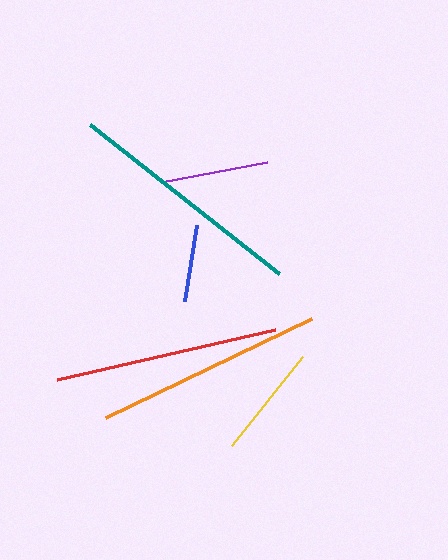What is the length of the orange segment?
The orange segment is approximately 228 pixels long.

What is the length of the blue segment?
The blue segment is approximately 76 pixels long.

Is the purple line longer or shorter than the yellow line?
The yellow line is longer than the purple line.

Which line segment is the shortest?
The blue line is the shortest at approximately 76 pixels.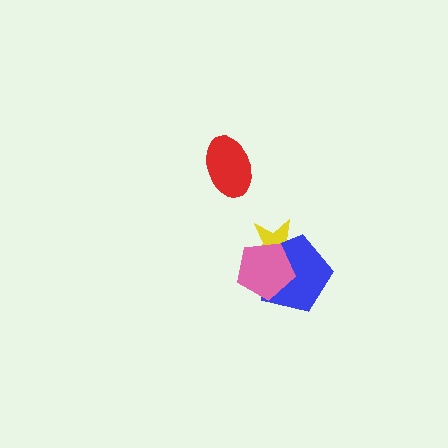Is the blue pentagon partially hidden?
Yes, it is partially covered by another shape.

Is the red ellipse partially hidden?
No, no other shape covers it.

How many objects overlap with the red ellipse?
0 objects overlap with the red ellipse.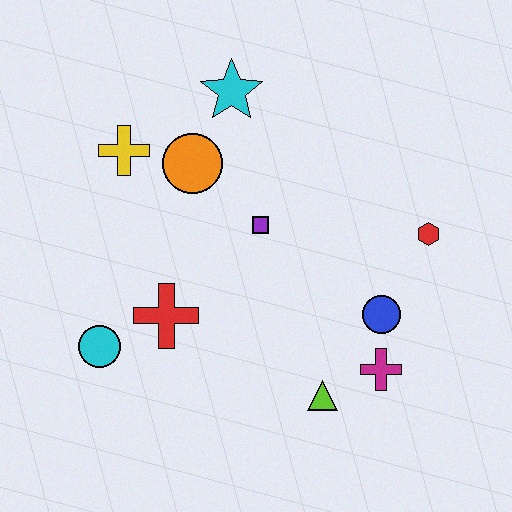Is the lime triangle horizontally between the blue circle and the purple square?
Yes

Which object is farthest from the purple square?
The cyan circle is farthest from the purple square.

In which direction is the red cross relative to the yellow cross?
The red cross is below the yellow cross.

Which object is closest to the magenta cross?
The blue circle is closest to the magenta cross.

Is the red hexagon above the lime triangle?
Yes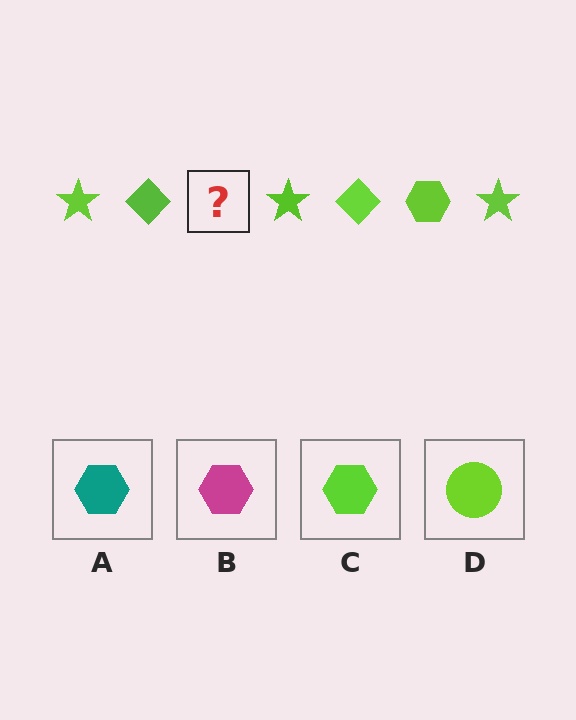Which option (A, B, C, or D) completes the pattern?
C.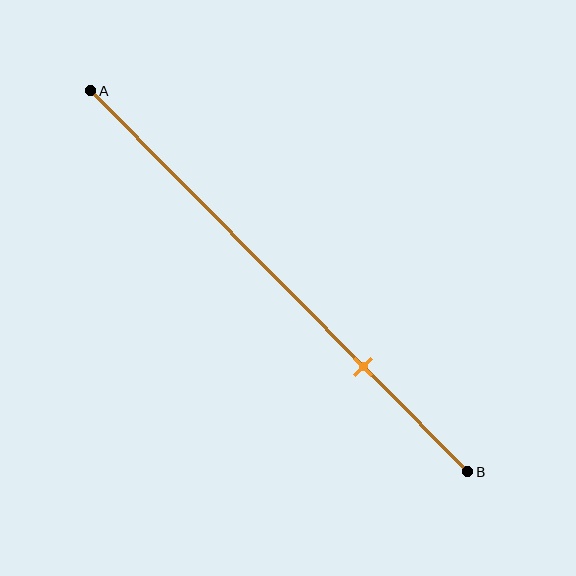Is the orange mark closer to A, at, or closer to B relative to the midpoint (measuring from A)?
The orange mark is closer to point B than the midpoint of segment AB.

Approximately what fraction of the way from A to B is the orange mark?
The orange mark is approximately 70% of the way from A to B.